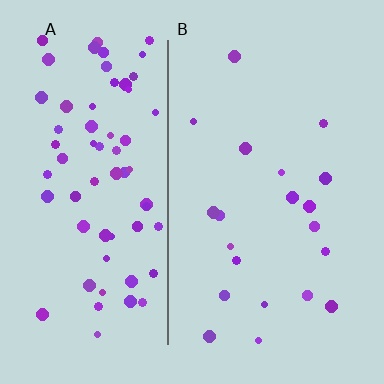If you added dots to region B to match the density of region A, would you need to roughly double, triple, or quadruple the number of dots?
Approximately triple.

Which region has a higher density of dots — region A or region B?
A (the left).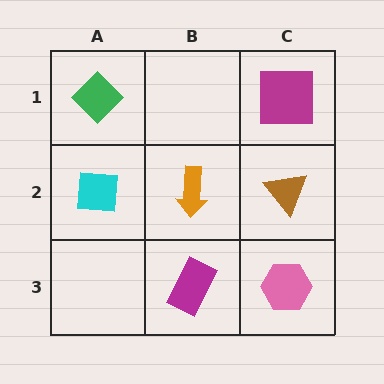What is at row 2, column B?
An orange arrow.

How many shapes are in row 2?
3 shapes.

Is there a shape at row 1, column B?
No, that cell is empty.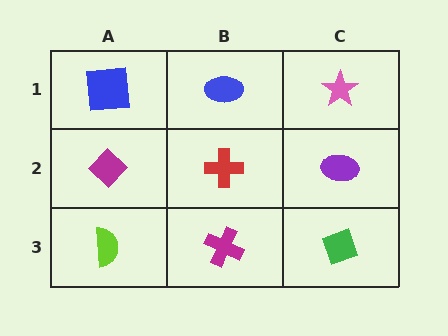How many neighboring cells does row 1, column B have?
3.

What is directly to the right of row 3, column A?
A magenta cross.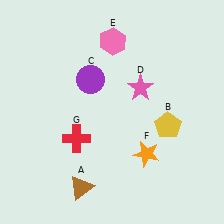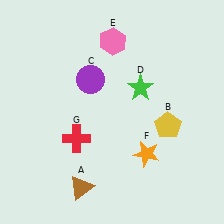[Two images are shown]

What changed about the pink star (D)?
In Image 1, D is pink. In Image 2, it changed to green.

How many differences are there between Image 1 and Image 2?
There is 1 difference between the two images.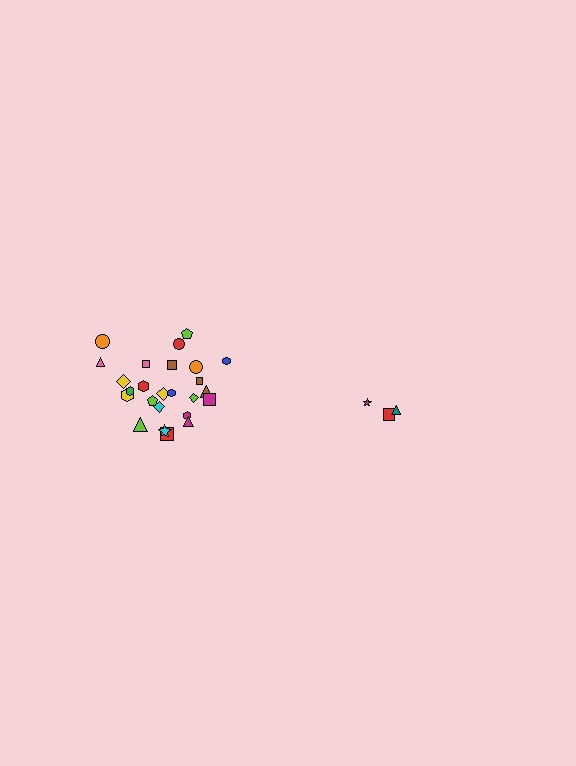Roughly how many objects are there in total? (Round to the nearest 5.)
Roughly 30 objects in total.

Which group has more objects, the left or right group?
The left group.